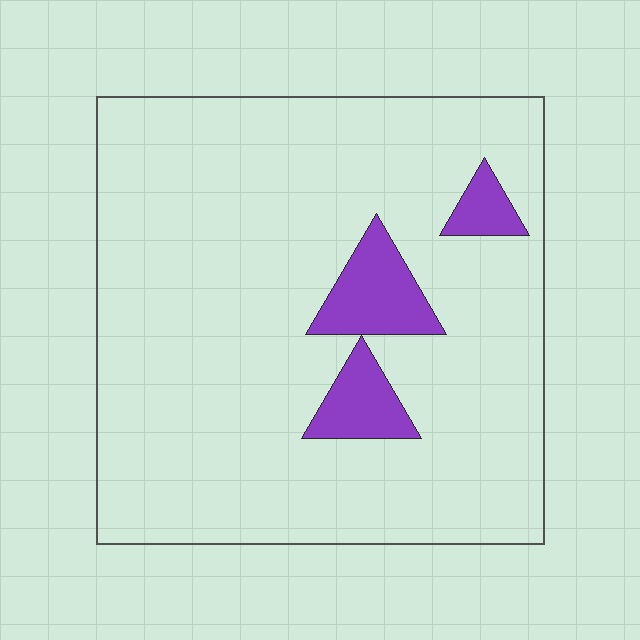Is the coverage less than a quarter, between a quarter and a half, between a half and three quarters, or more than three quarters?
Less than a quarter.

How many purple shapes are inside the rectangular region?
3.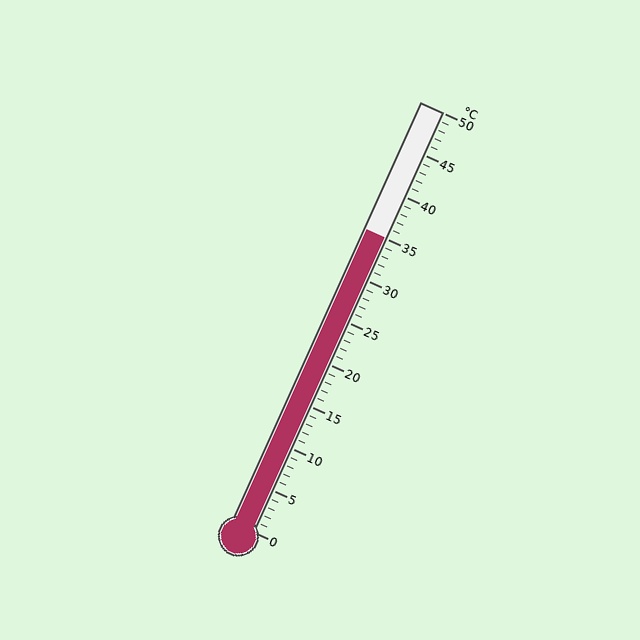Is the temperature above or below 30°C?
The temperature is above 30°C.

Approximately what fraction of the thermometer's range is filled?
The thermometer is filled to approximately 70% of its range.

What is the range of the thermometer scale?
The thermometer scale ranges from 0°C to 50°C.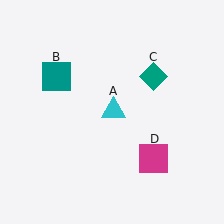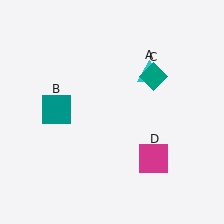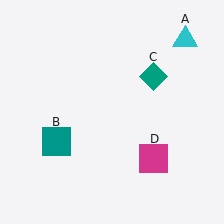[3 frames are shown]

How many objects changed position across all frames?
2 objects changed position: cyan triangle (object A), teal square (object B).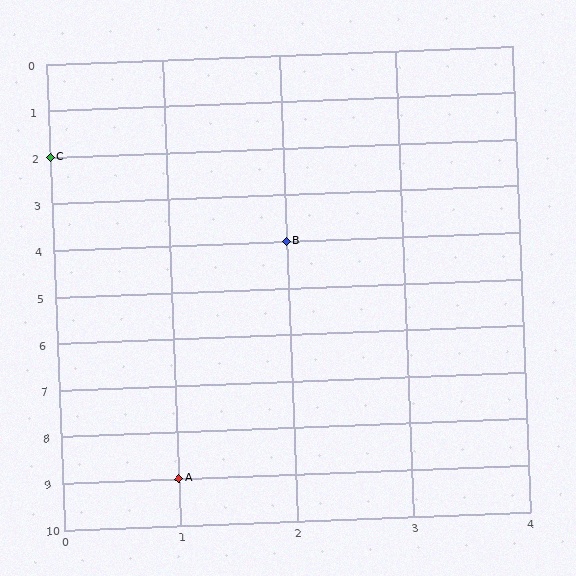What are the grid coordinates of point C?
Point C is at grid coordinates (0, 2).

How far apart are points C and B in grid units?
Points C and B are 2 columns and 2 rows apart (about 2.8 grid units diagonally).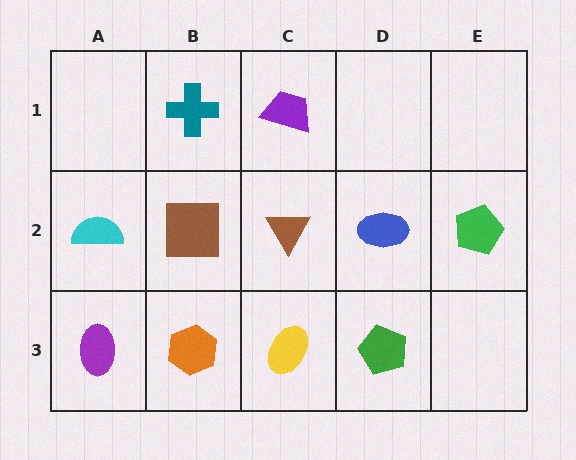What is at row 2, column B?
A brown square.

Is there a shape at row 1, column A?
No, that cell is empty.